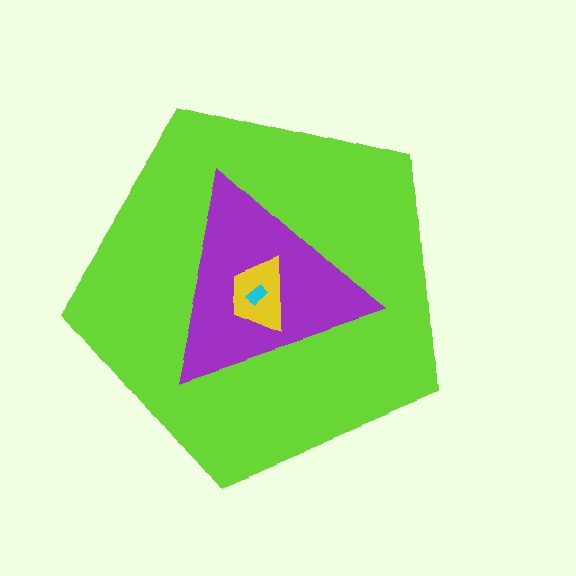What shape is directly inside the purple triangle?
The yellow trapezoid.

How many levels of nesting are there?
4.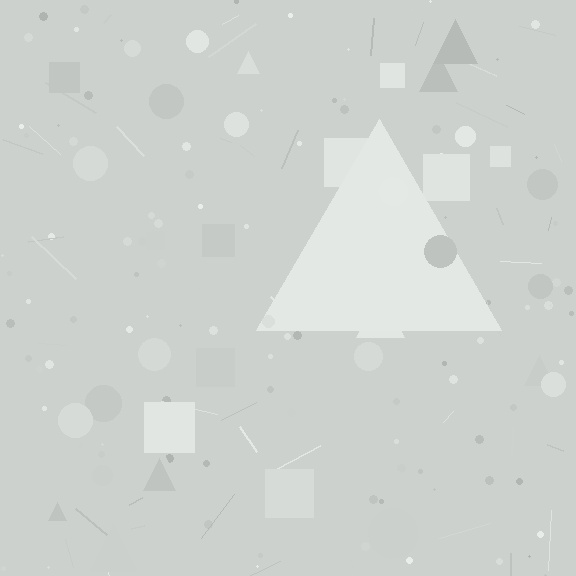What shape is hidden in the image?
A triangle is hidden in the image.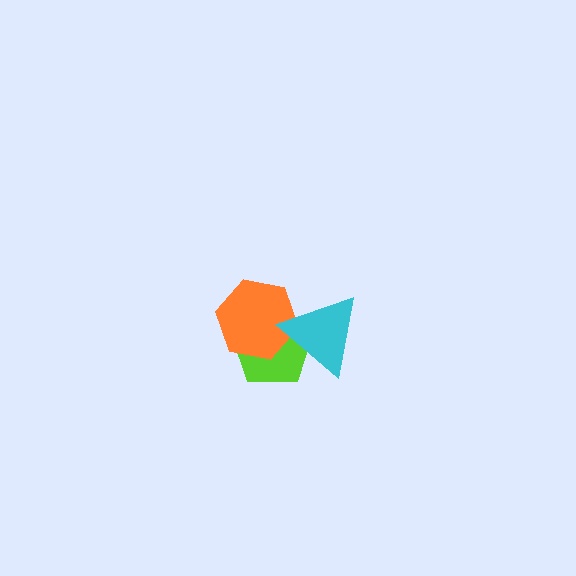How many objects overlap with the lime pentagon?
2 objects overlap with the lime pentagon.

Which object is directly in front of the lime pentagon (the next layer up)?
The orange hexagon is directly in front of the lime pentagon.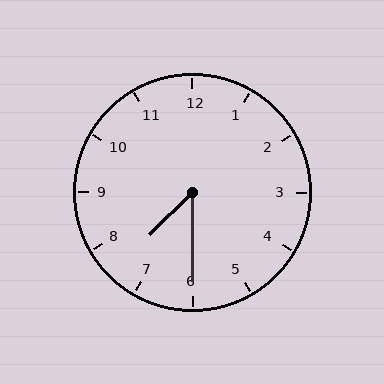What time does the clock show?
7:30.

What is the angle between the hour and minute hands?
Approximately 45 degrees.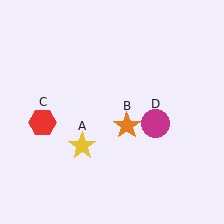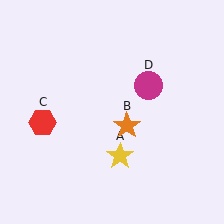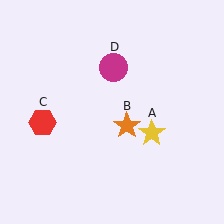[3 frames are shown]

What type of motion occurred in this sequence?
The yellow star (object A), magenta circle (object D) rotated counterclockwise around the center of the scene.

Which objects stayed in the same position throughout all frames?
Orange star (object B) and red hexagon (object C) remained stationary.